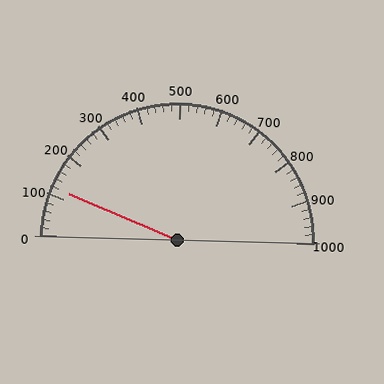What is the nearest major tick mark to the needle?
The nearest major tick mark is 100.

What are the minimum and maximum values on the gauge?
The gauge ranges from 0 to 1000.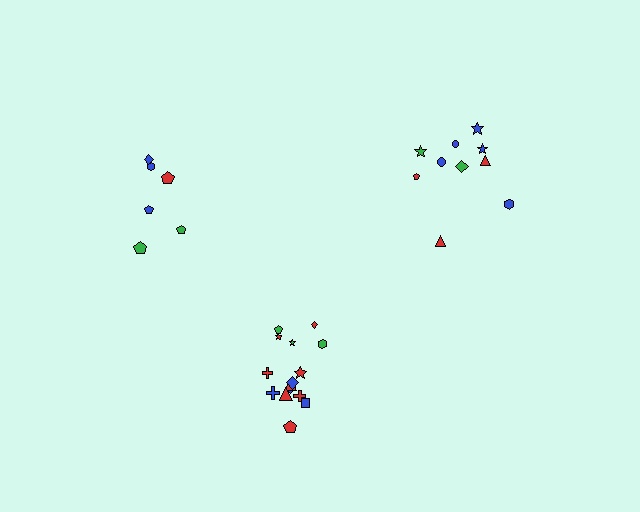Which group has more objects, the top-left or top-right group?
The top-right group.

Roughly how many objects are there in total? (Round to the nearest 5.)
Roughly 30 objects in total.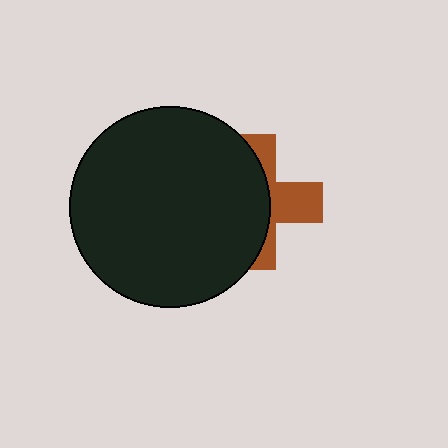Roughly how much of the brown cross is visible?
A small part of it is visible (roughly 39%).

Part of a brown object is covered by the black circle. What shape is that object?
It is a cross.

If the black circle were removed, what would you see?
You would see the complete brown cross.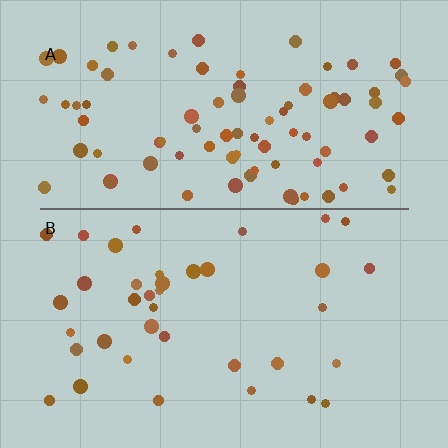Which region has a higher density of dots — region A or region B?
A (the top).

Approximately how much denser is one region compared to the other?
Approximately 2.3× — region A over region B.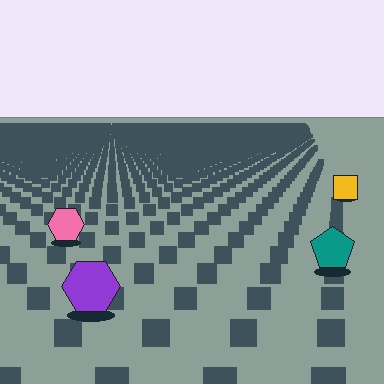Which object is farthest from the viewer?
The yellow square is farthest from the viewer. It appears smaller and the ground texture around it is denser.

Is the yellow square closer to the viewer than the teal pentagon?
No. The teal pentagon is closer — you can tell from the texture gradient: the ground texture is coarser near it.